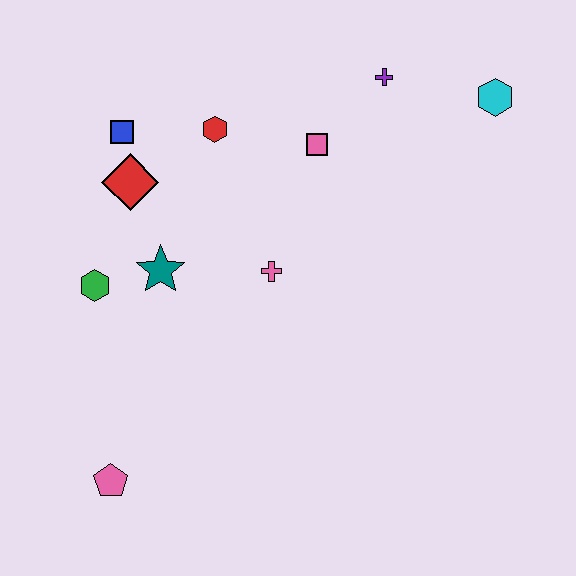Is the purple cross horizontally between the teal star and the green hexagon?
No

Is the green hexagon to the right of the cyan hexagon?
No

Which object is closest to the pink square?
The purple cross is closest to the pink square.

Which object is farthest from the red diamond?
The cyan hexagon is farthest from the red diamond.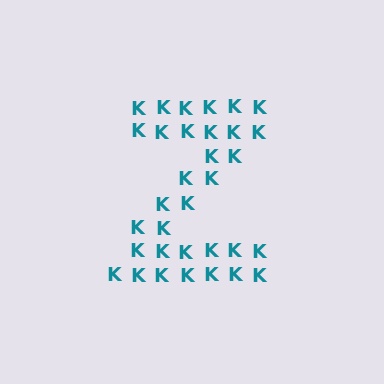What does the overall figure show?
The overall figure shows the letter Z.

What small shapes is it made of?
It is made of small letter K's.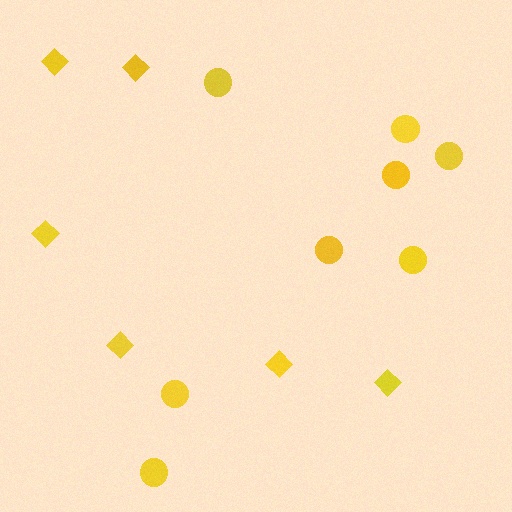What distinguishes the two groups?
There are 2 groups: one group of diamonds (6) and one group of circles (8).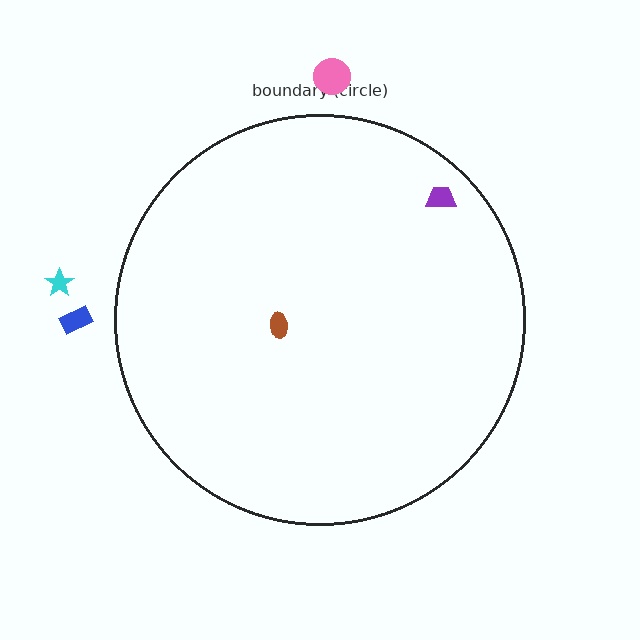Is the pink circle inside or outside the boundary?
Outside.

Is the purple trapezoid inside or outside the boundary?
Inside.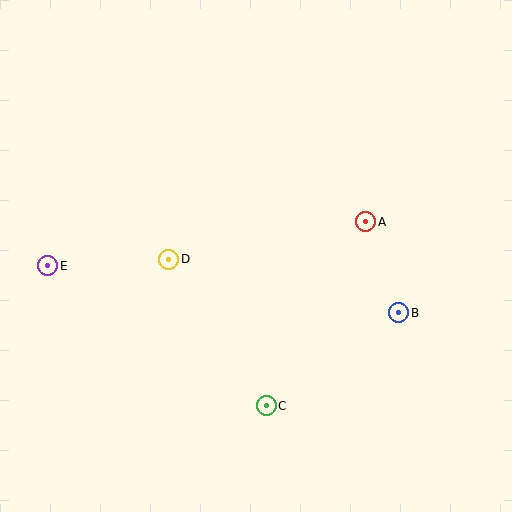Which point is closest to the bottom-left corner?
Point E is closest to the bottom-left corner.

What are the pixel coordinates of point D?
Point D is at (169, 259).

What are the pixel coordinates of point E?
Point E is at (48, 266).